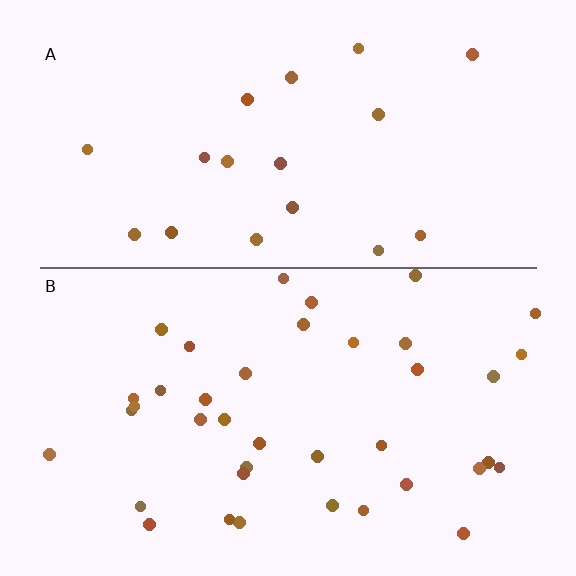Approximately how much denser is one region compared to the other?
Approximately 2.1× — region B over region A.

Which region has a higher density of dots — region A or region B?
B (the bottom).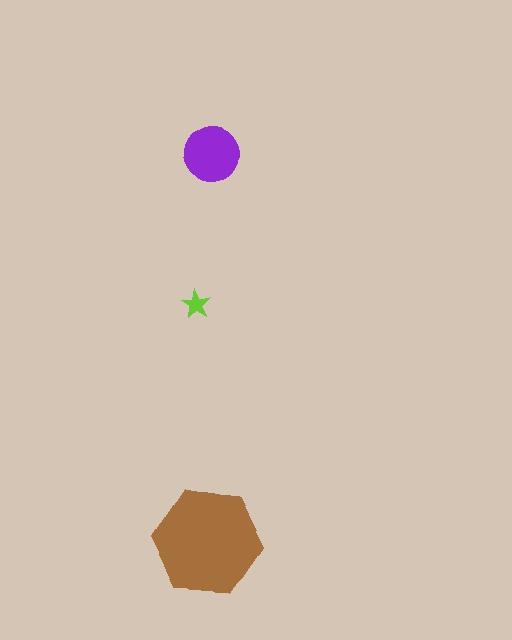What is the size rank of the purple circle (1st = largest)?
2nd.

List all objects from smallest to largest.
The lime star, the purple circle, the brown hexagon.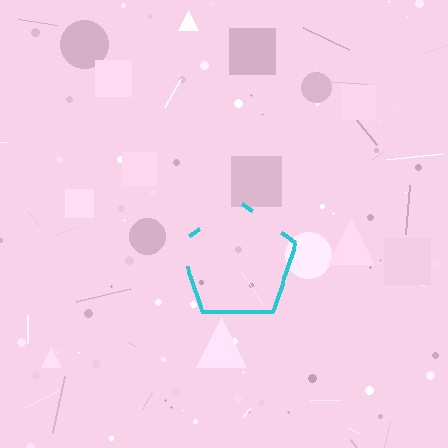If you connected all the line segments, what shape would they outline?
They would outline a pentagon.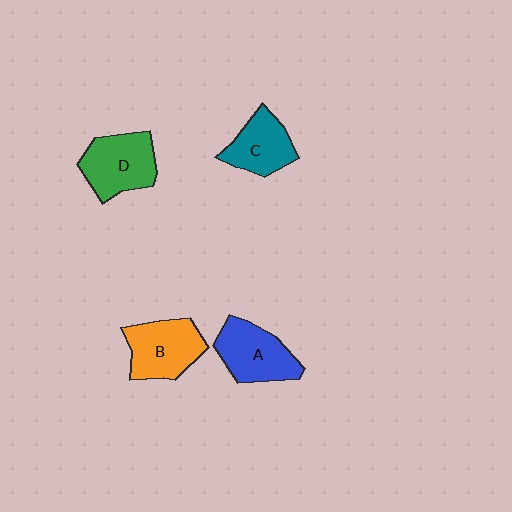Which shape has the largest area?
Shape D (green).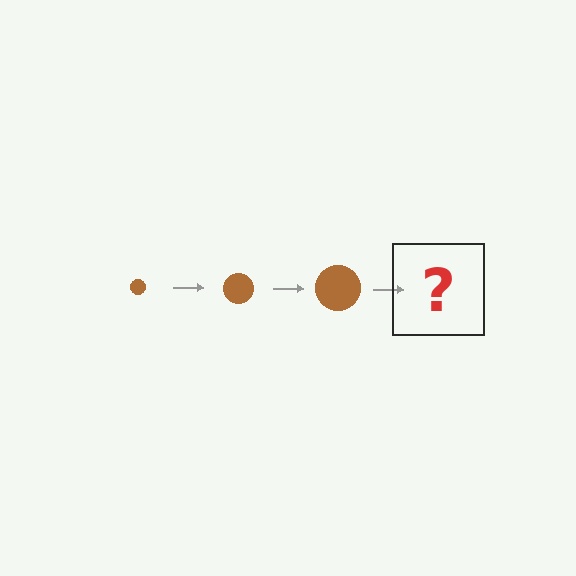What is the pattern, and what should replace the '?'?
The pattern is that the circle gets progressively larger each step. The '?' should be a brown circle, larger than the previous one.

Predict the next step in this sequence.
The next step is a brown circle, larger than the previous one.